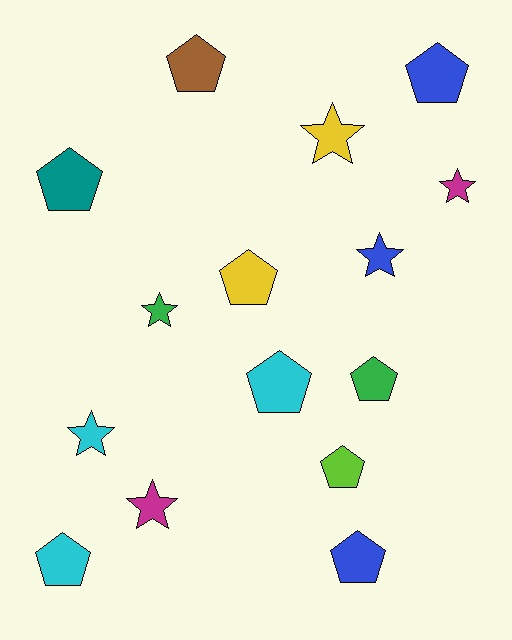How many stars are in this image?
There are 6 stars.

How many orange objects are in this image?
There are no orange objects.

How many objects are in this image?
There are 15 objects.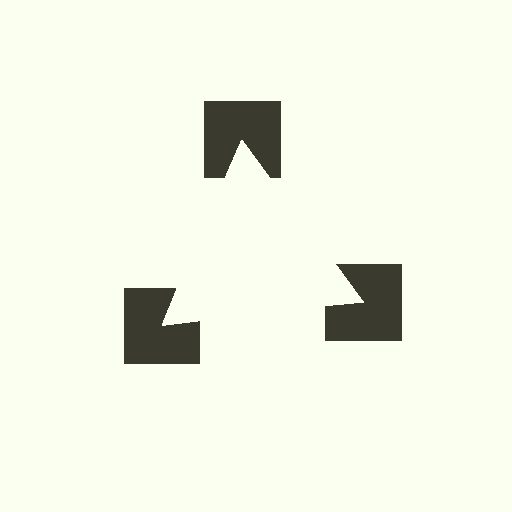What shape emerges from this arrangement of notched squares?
An illusory triangle — its edges are inferred from the aligned wedge cuts in the notched squares, not physically drawn.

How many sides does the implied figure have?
3 sides.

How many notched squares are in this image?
There are 3 — one at each vertex of the illusory triangle.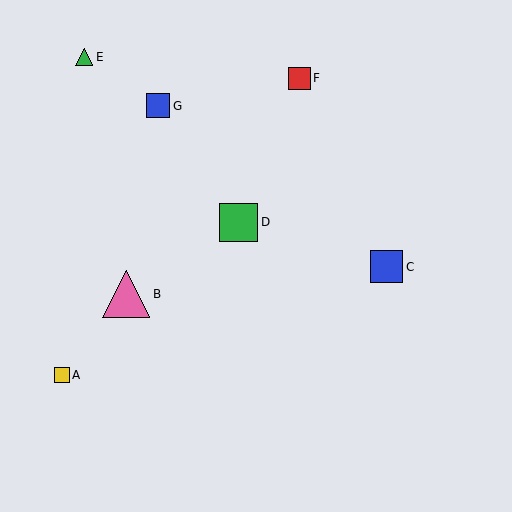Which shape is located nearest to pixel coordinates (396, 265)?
The blue square (labeled C) at (386, 267) is nearest to that location.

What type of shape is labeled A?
Shape A is a yellow square.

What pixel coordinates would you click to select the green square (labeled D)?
Click at (239, 222) to select the green square D.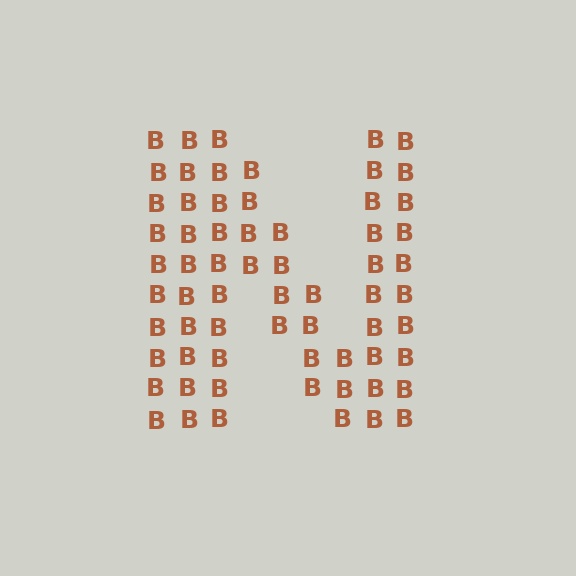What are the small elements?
The small elements are letter B's.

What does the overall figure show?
The overall figure shows the letter N.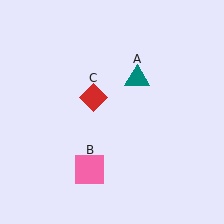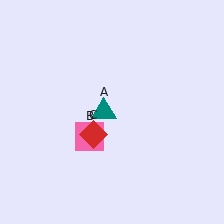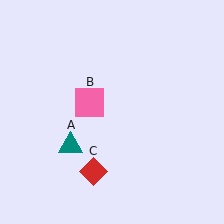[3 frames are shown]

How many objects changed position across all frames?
3 objects changed position: teal triangle (object A), pink square (object B), red diamond (object C).